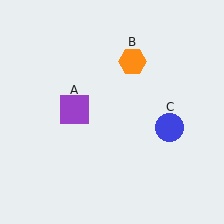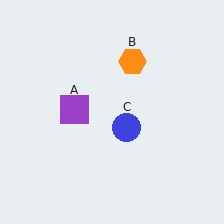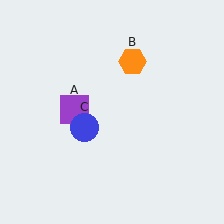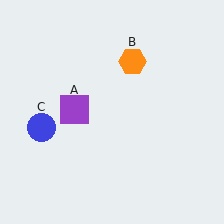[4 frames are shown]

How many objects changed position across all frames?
1 object changed position: blue circle (object C).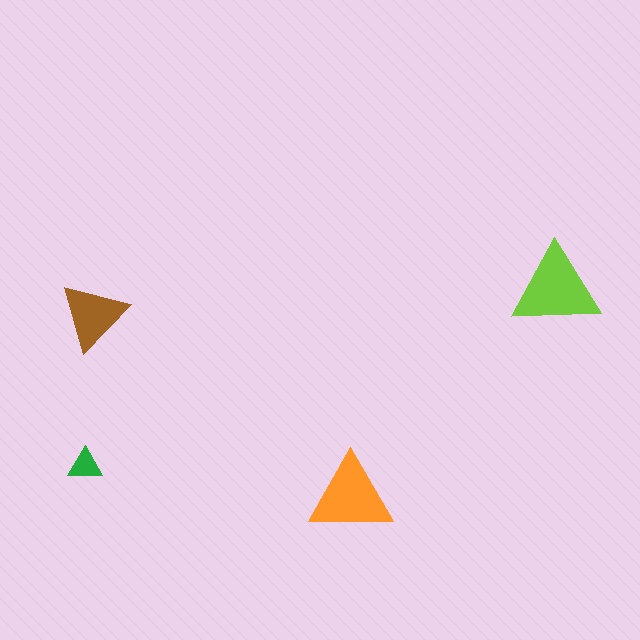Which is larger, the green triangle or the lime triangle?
The lime one.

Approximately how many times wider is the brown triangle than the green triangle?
About 2 times wider.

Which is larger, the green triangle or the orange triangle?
The orange one.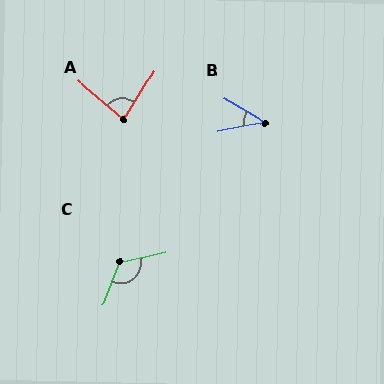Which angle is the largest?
C, at approximately 124 degrees.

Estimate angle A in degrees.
Approximately 82 degrees.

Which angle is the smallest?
B, at approximately 41 degrees.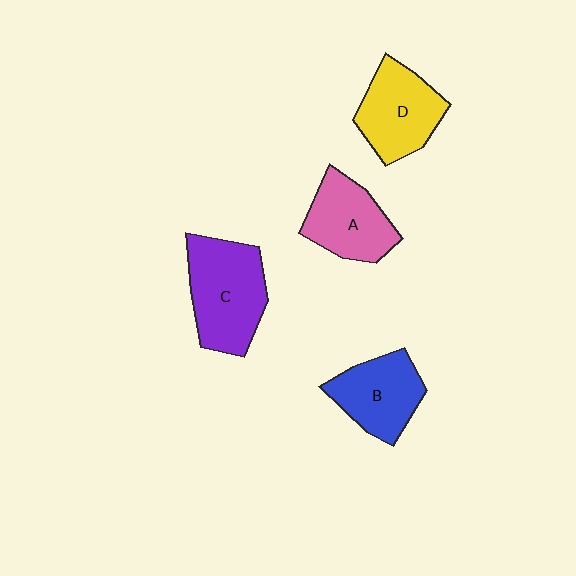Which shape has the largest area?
Shape C (purple).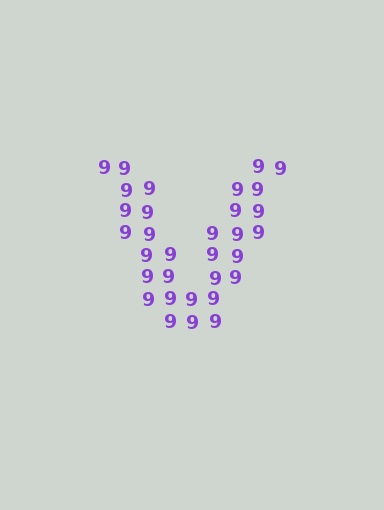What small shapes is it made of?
It is made of small digit 9's.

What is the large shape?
The large shape is the letter V.